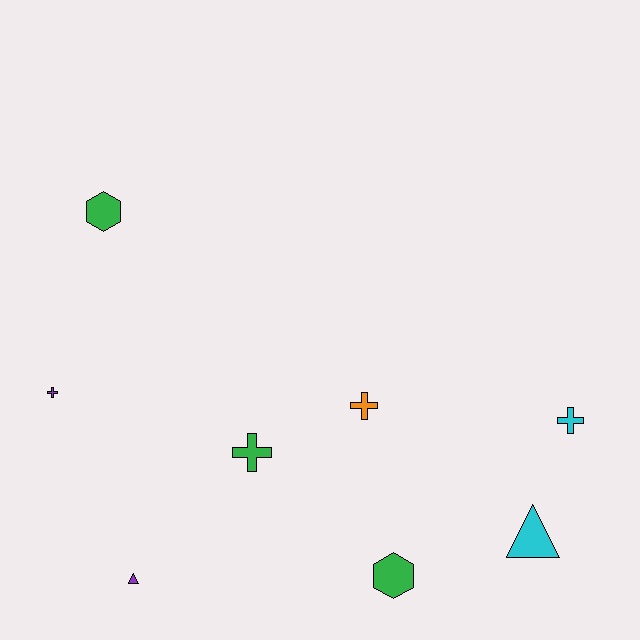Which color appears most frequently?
Green, with 3 objects.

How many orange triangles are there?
There are no orange triangles.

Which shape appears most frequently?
Cross, with 4 objects.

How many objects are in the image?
There are 8 objects.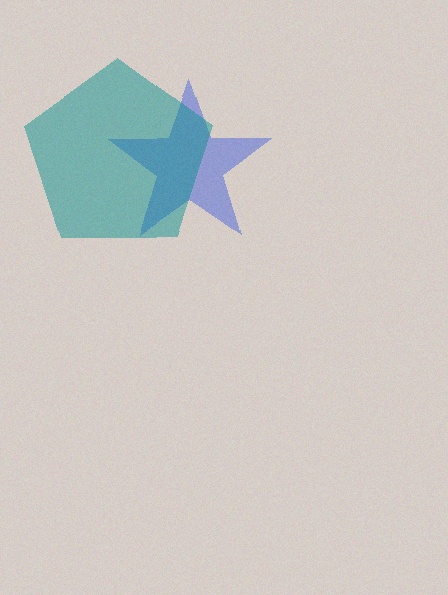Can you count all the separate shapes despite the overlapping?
Yes, there are 2 separate shapes.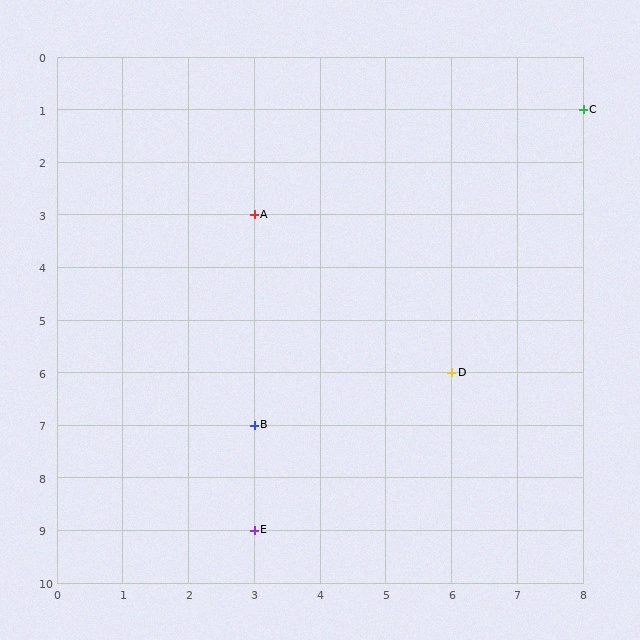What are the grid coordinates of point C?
Point C is at grid coordinates (8, 1).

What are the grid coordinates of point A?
Point A is at grid coordinates (3, 3).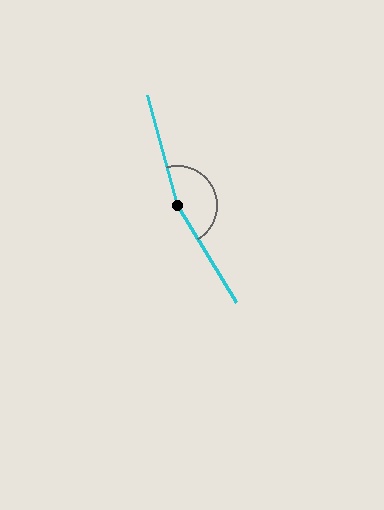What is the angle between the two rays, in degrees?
Approximately 164 degrees.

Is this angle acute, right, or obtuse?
It is obtuse.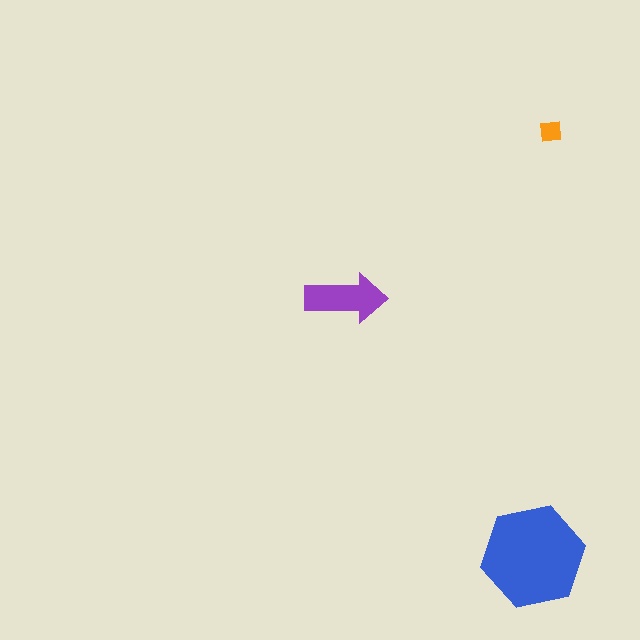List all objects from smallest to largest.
The orange square, the purple arrow, the blue hexagon.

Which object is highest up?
The orange square is topmost.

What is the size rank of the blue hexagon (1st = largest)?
1st.